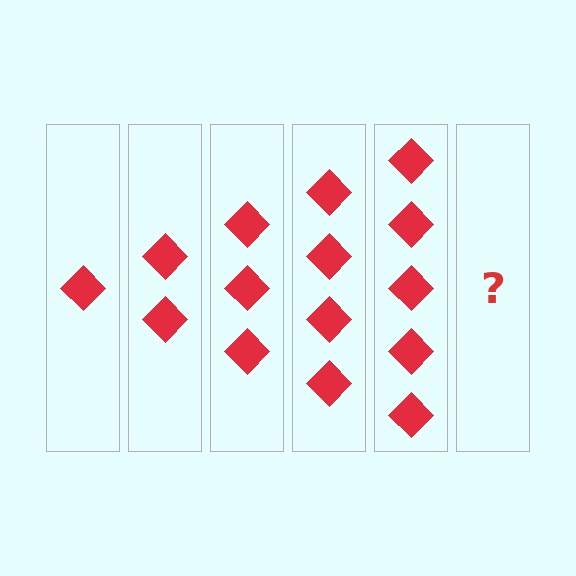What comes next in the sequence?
The next element should be 6 diamonds.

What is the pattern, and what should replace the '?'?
The pattern is that each step adds one more diamond. The '?' should be 6 diamonds.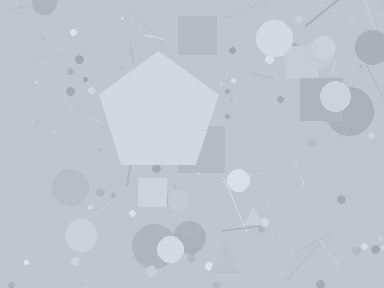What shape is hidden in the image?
A pentagon is hidden in the image.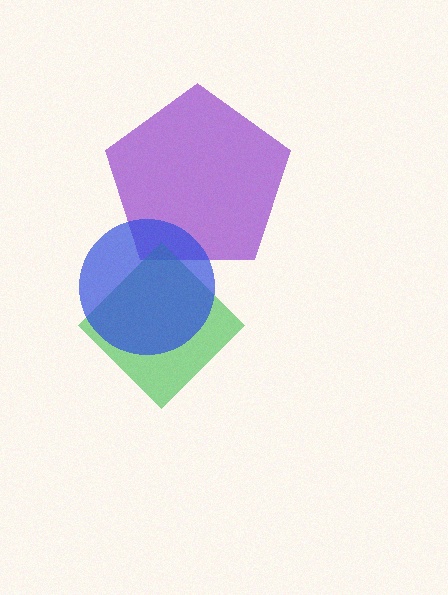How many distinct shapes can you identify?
There are 3 distinct shapes: a purple pentagon, a green diamond, a blue circle.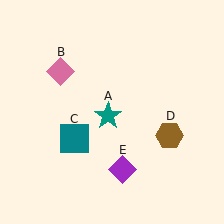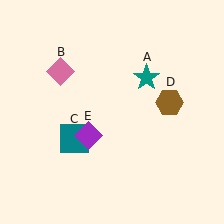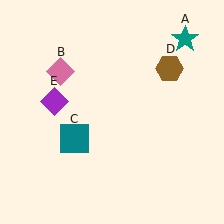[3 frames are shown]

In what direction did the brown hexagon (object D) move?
The brown hexagon (object D) moved up.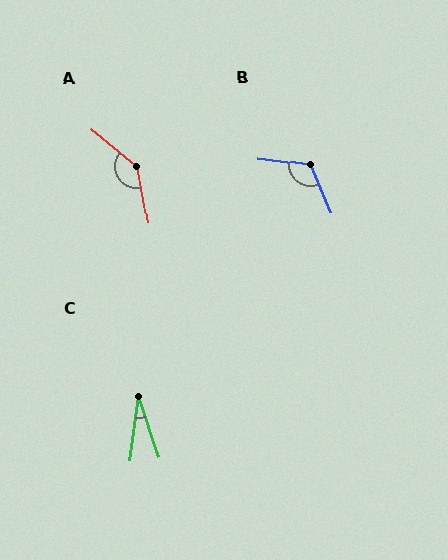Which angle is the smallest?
C, at approximately 26 degrees.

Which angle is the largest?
A, at approximately 140 degrees.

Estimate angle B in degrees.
Approximately 119 degrees.